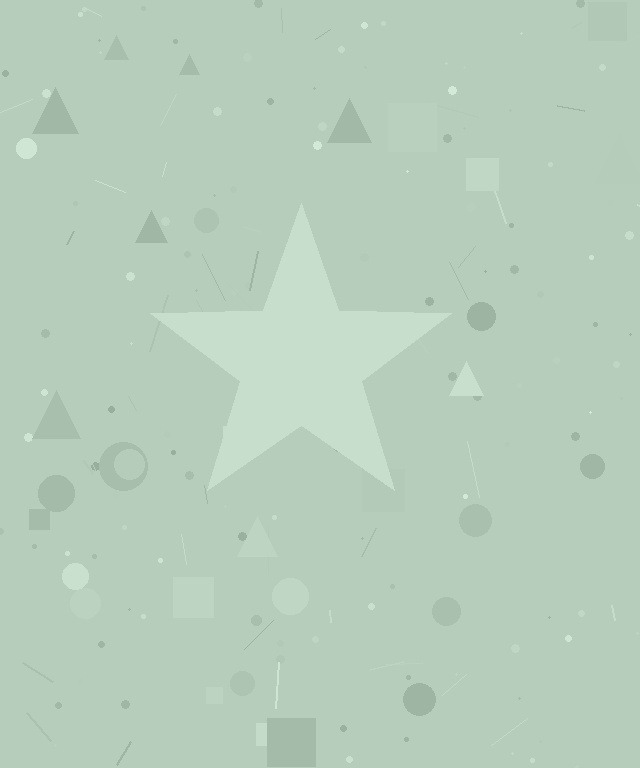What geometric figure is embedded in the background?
A star is embedded in the background.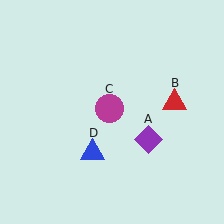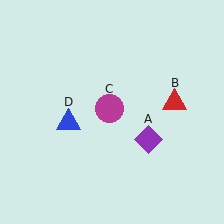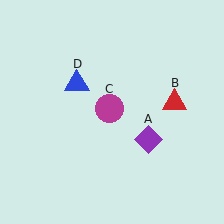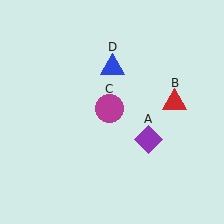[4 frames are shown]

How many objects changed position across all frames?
1 object changed position: blue triangle (object D).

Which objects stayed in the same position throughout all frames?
Purple diamond (object A) and red triangle (object B) and magenta circle (object C) remained stationary.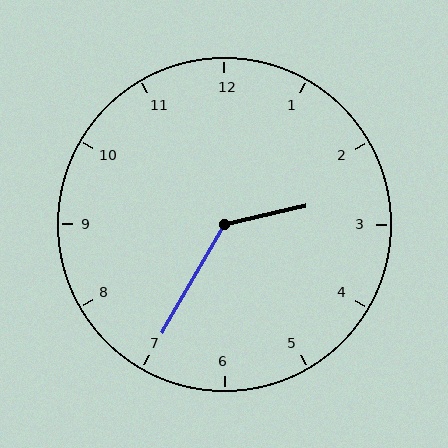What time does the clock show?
2:35.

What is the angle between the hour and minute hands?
Approximately 132 degrees.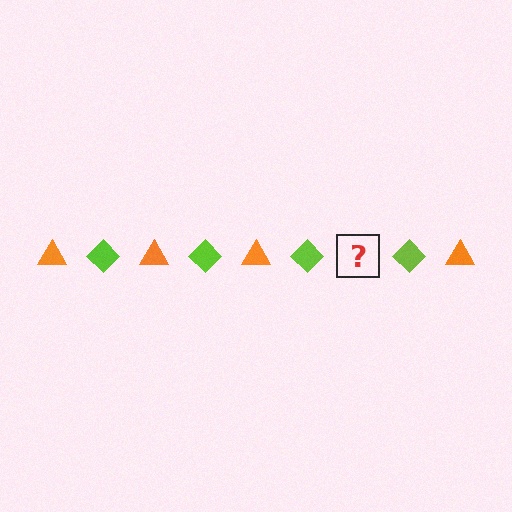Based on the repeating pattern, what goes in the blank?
The blank should be an orange triangle.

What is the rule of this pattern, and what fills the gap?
The rule is that the pattern alternates between orange triangle and lime diamond. The gap should be filled with an orange triangle.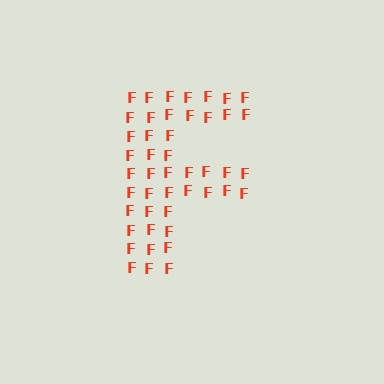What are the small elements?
The small elements are letter F's.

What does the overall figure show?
The overall figure shows the letter F.